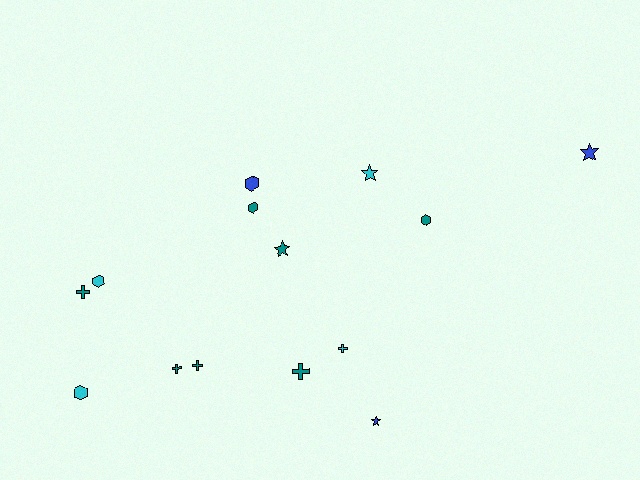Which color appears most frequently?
Teal, with 7 objects.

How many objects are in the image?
There are 14 objects.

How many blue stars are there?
There are 2 blue stars.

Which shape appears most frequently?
Hexagon, with 5 objects.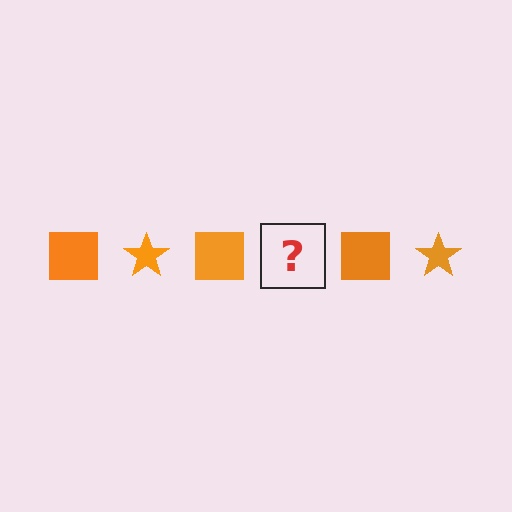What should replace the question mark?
The question mark should be replaced with an orange star.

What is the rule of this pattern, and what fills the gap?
The rule is that the pattern cycles through square, star shapes in orange. The gap should be filled with an orange star.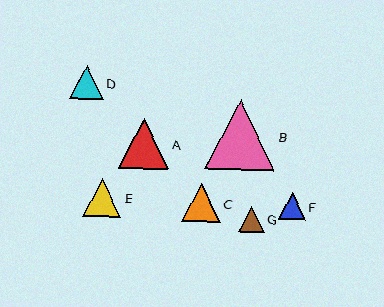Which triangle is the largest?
Triangle B is the largest with a size of approximately 71 pixels.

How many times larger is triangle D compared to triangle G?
Triangle D is approximately 1.3 times the size of triangle G.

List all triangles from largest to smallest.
From largest to smallest: B, A, C, E, D, F, G.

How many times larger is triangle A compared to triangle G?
Triangle A is approximately 1.9 times the size of triangle G.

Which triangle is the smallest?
Triangle G is the smallest with a size of approximately 26 pixels.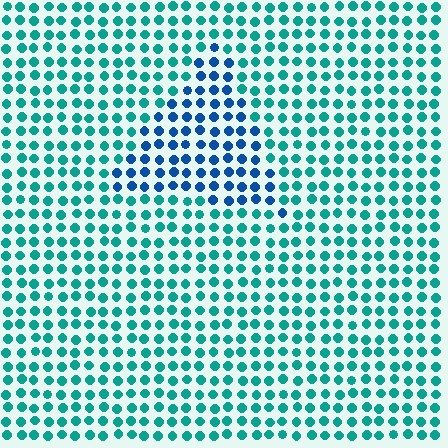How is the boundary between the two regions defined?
The boundary is defined purely by a slight shift in hue (about 40 degrees). Spacing, size, and orientation are identical on both sides.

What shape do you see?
I see a triangle.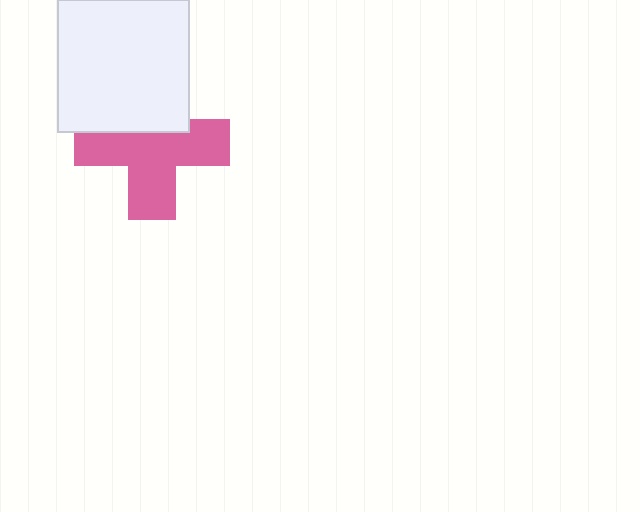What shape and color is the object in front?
The object in front is a white rectangle.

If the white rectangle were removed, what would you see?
You would see the complete pink cross.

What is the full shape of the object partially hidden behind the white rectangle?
The partially hidden object is a pink cross.